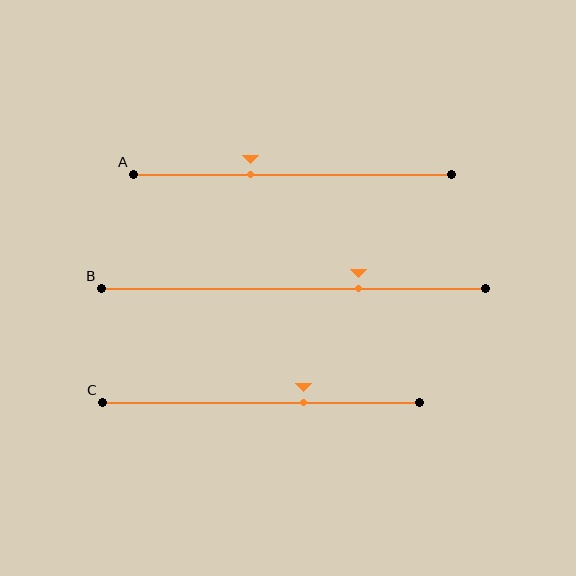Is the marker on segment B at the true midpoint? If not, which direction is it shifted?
No, the marker on segment B is shifted to the right by about 17% of the segment length.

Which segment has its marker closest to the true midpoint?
Segment A has its marker closest to the true midpoint.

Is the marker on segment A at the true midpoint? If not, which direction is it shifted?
No, the marker on segment A is shifted to the left by about 13% of the segment length.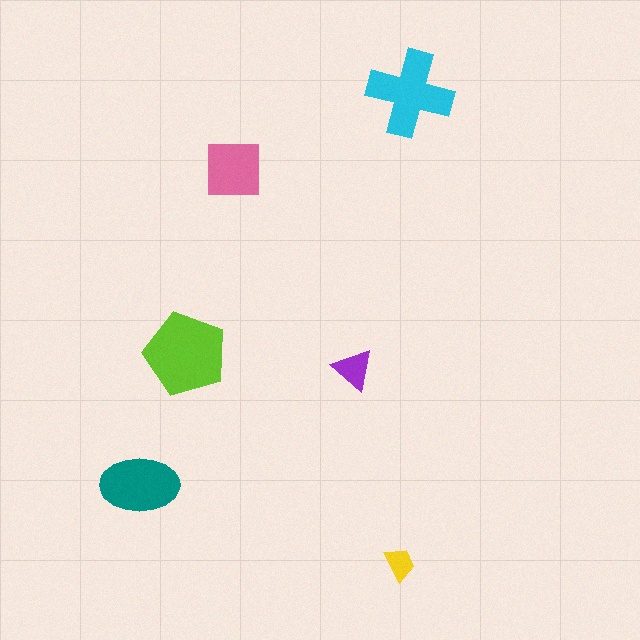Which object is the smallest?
The yellow trapezoid.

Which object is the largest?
The lime pentagon.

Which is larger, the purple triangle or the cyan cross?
The cyan cross.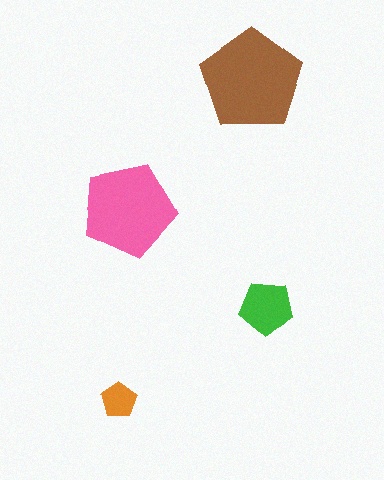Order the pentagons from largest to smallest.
the brown one, the pink one, the green one, the orange one.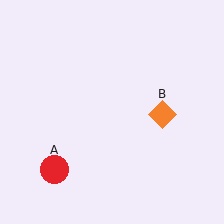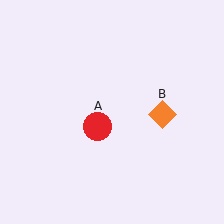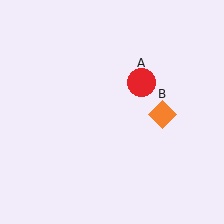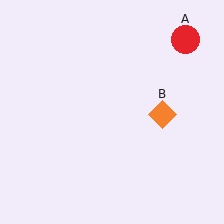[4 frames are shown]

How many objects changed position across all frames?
1 object changed position: red circle (object A).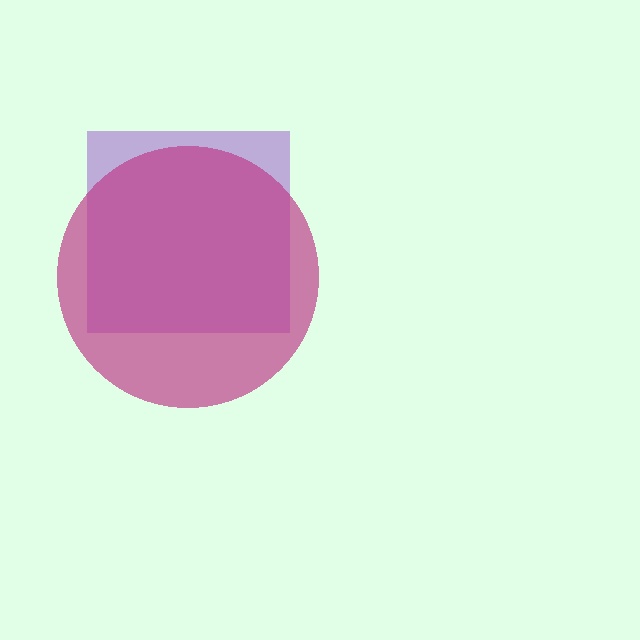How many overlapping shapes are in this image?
There are 2 overlapping shapes in the image.